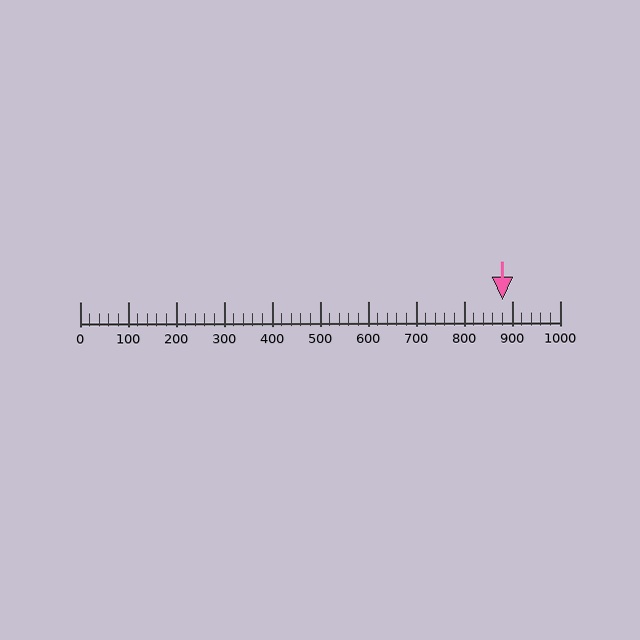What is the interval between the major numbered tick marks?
The major tick marks are spaced 100 units apart.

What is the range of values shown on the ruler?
The ruler shows values from 0 to 1000.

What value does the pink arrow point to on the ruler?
The pink arrow points to approximately 880.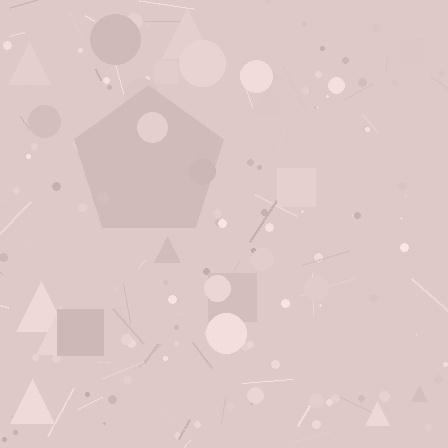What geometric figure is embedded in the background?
A pentagon is embedded in the background.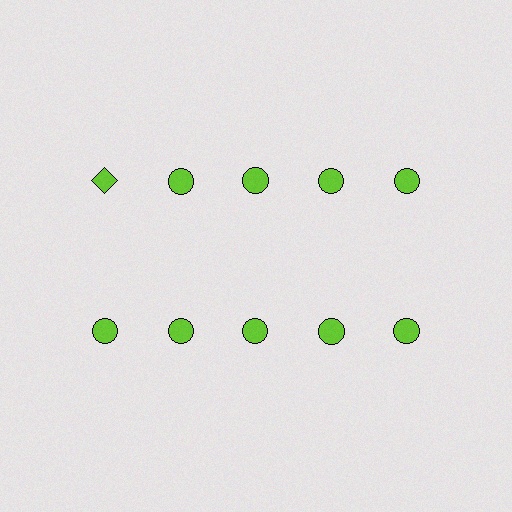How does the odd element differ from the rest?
It has a different shape: diamond instead of circle.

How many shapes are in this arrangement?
There are 10 shapes arranged in a grid pattern.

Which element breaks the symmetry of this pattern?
The lime diamond in the top row, leftmost column breaks the symmetry. All other shapes are lime circles.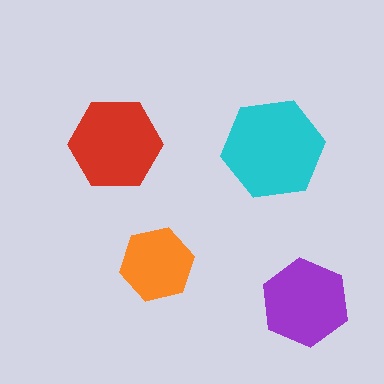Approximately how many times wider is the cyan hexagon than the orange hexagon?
About 1.5 times wider.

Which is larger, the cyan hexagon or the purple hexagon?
The cyan one.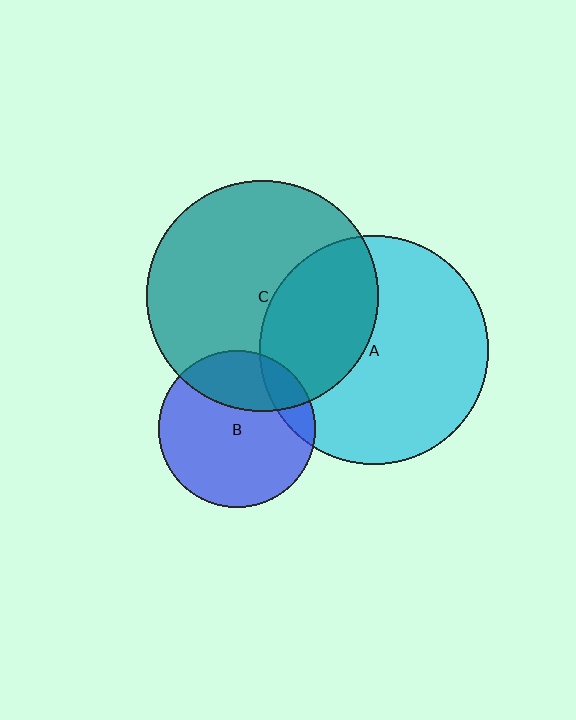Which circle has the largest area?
Circle C (teal).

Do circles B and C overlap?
Yes.